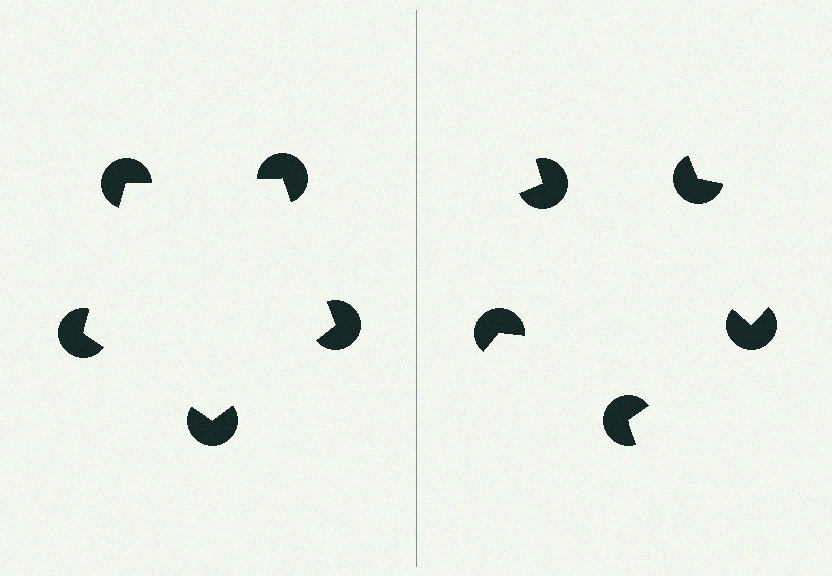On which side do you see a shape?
An illusory pentagon appears on the left side. On the right side the wedge cuts are rotated, so no coherent shape forms.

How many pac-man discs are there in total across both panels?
10 — 5 on each side.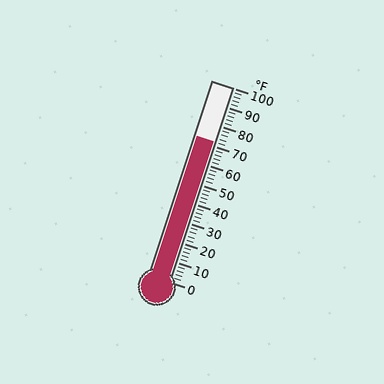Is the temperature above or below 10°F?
The temperature is above 10°F.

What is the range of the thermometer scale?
The thermometer scale ranges from 0°F to 100°F.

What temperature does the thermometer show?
The thermometer shows approximately 72°F.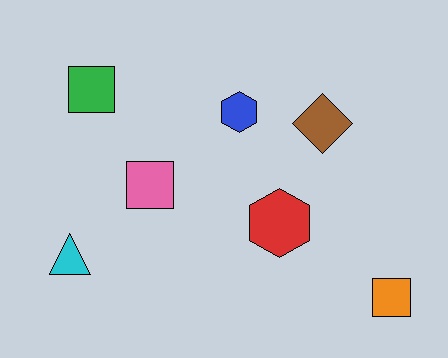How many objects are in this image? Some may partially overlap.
There are 7 objects.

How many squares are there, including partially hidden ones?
There are 3 squares.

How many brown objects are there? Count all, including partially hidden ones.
There is 1 brown object.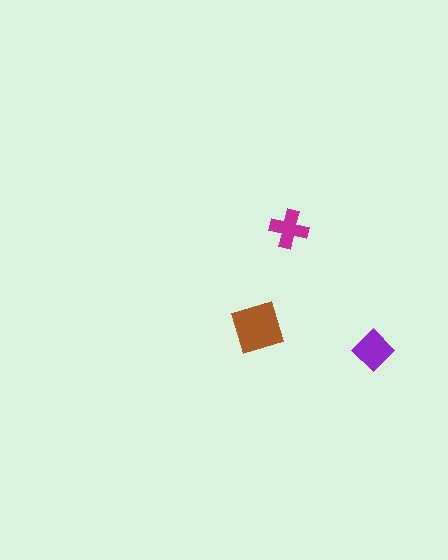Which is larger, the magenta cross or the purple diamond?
The purple diamond.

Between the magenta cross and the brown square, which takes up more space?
The brown square.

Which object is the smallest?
The magenta cross.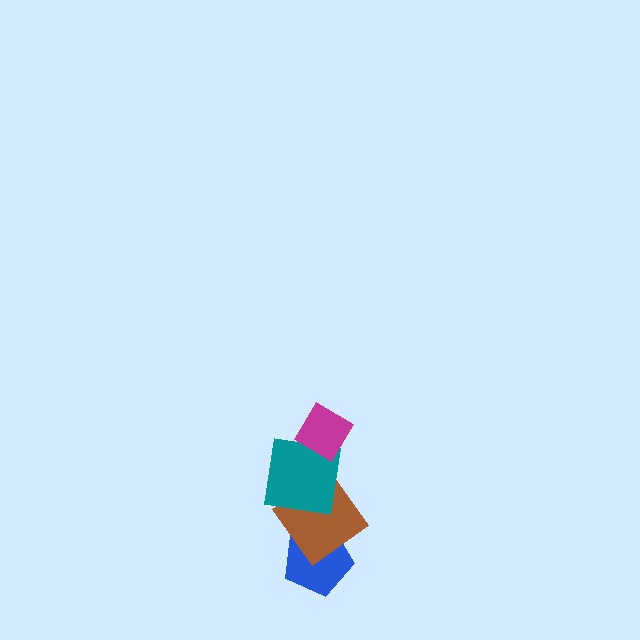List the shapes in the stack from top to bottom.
From top to bottom: the magenta diamond, the teal square, the brown diamond, the blue pentagon.